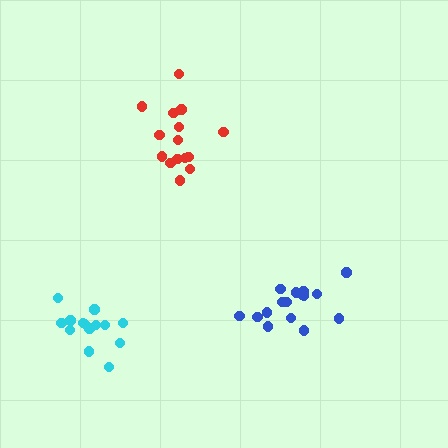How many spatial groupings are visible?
There are 3 spatial groupings.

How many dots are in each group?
Group 1: 14 dots, Group 2: 15 dots, Group 3: 16 dots (45 total).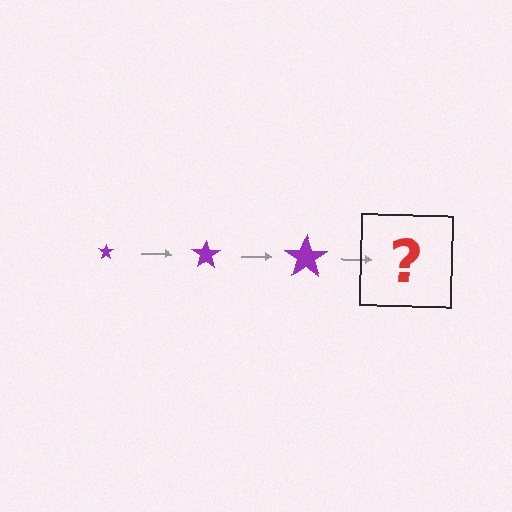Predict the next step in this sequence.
The next step is a purple star, larger than the previous one.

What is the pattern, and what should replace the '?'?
The pattern is that the star gets progressively larger each step. The '?' should be a purple star, larger than the previous one.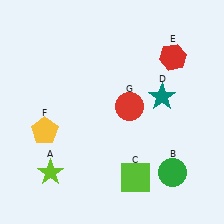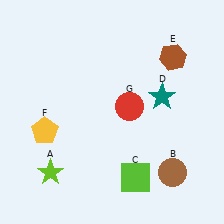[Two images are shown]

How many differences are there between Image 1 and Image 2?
There are 2 differences between the two images.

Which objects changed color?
B changed from green to brown. E changed from red to brown.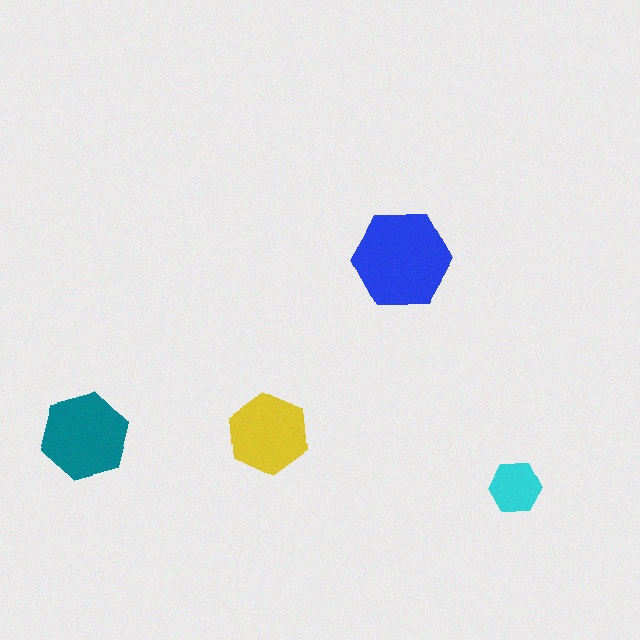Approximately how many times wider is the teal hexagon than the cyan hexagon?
About 1.5 times wider.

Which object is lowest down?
The cyan hexagon is bottommost.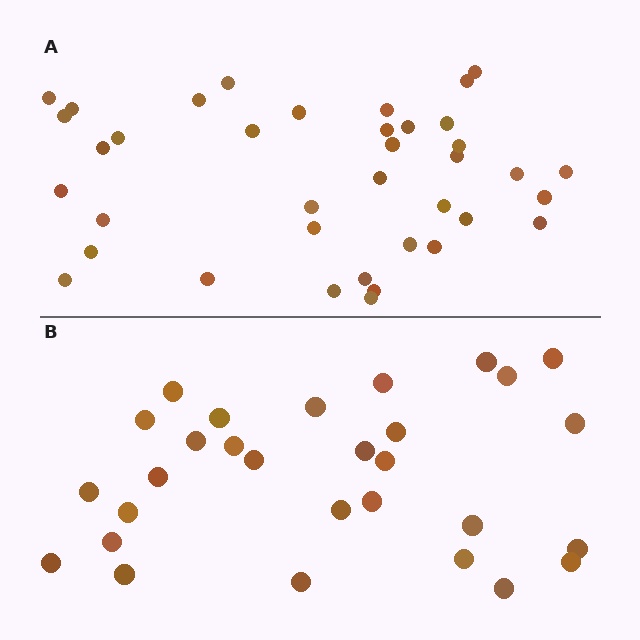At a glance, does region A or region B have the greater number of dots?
Region A (the top region) has more dots.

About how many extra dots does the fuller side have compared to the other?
Region A has roughly 8 or so more dots than region B.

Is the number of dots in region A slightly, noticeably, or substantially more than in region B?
Region A has noticeably more, but not dramatically so. The ratio is roughly 1.3 to 1.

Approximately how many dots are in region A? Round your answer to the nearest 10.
About 40 dots. (The exact count is 38, which rounds to 40.)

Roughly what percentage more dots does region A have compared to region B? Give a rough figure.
About 30% more.